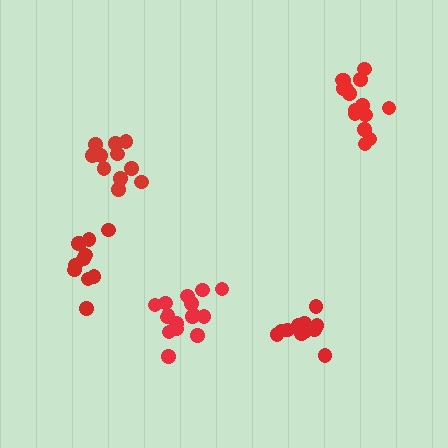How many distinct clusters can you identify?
There are 5 distinct clusters.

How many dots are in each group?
Group 1: 15 dots, Group 2: 11 dots, Group 3: 11 dots, Group 4: 11 dots, Group 5: 16 dots (64 total).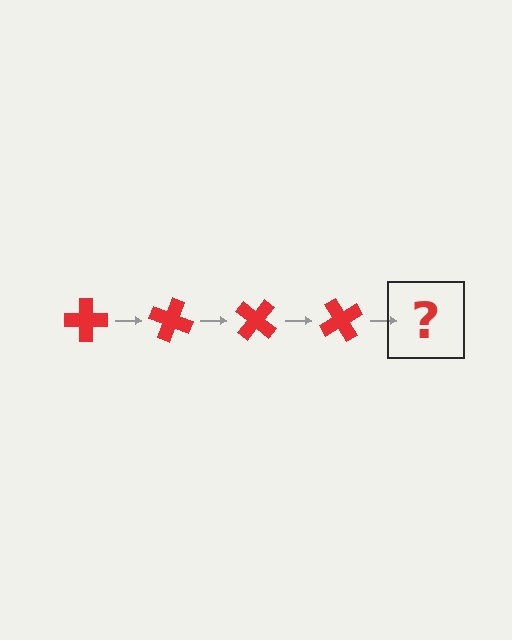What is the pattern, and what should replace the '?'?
The pattern is that the cross rotates 20 degrees each step. The '?' should be a red cross rotated 80 degrees.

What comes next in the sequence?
The next element should be a red cross rotated 80 degrees.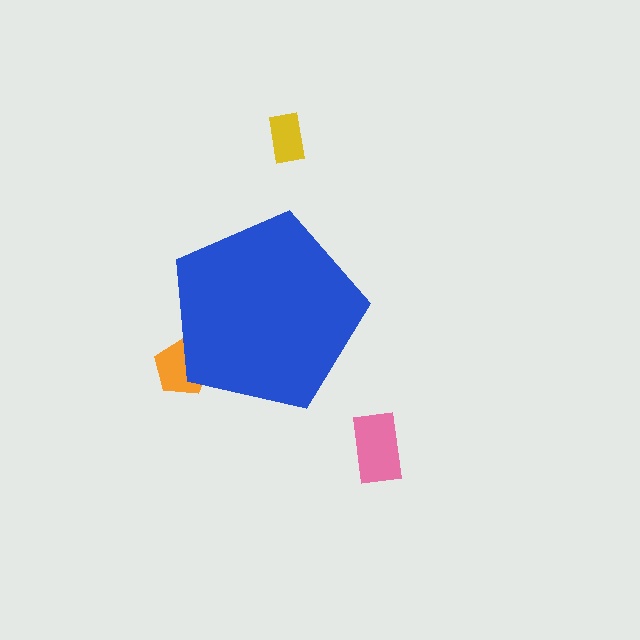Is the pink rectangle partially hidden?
No, the pink rectangle is fully visible.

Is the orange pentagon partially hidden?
Yes, the orange pentagon is partially hidden behind the blue pentagon.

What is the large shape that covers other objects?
A blue pentagon.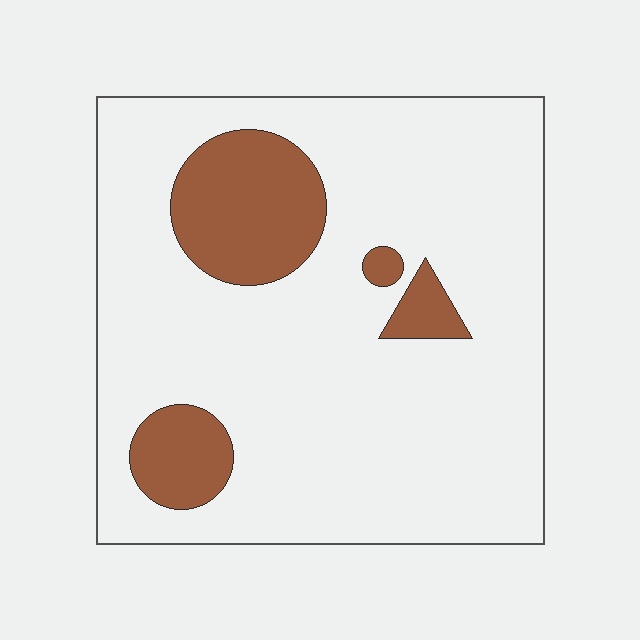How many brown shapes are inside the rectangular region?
4.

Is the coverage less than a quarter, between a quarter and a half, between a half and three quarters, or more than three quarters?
Less than a quarter.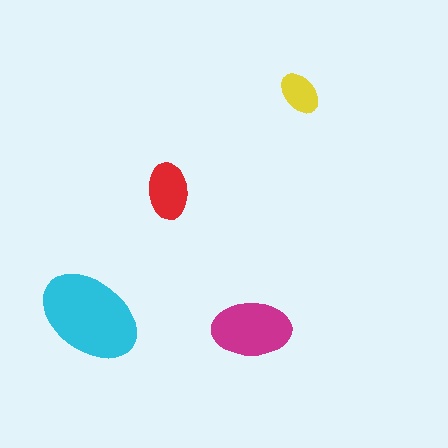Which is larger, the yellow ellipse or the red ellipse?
The red one.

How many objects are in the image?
There are 4 objects in the image.